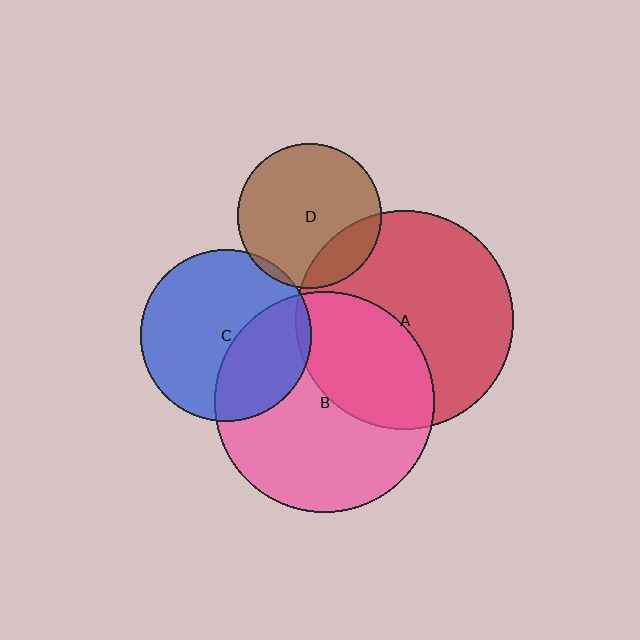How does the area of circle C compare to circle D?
Approximately 1.4 times.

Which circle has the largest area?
Circle B (pink).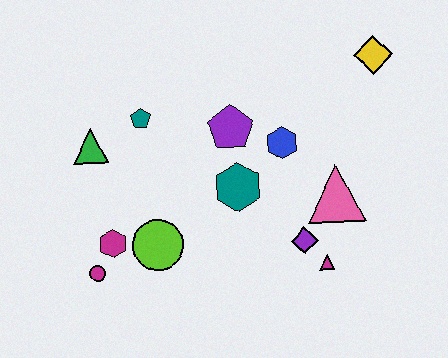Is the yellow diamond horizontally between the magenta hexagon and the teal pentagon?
No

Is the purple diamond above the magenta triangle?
Yes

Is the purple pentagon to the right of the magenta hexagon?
Yes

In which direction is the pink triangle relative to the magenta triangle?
The pink triangle is above the magenta triangle.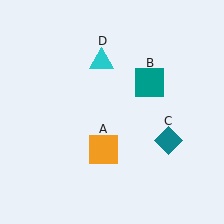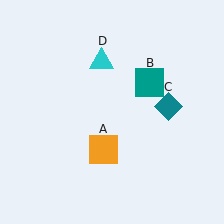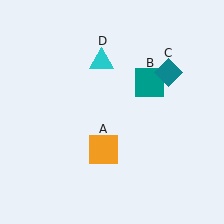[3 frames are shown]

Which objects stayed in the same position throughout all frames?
Orange square (object A) and teal square (object B) and cyan triangle (object D) remained stationary.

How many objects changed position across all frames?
1 object changed position: teal diamond (object C).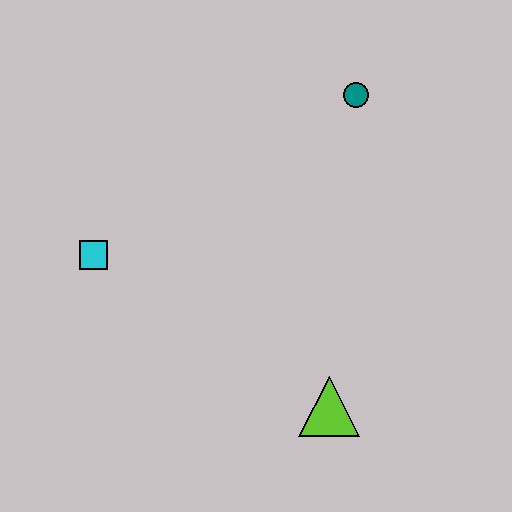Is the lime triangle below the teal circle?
Yes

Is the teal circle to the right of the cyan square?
Yes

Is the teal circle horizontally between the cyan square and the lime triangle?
No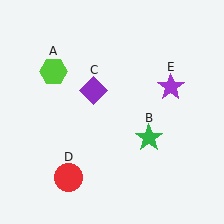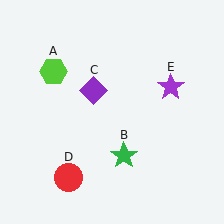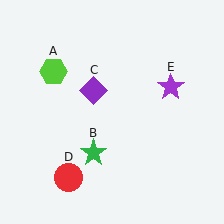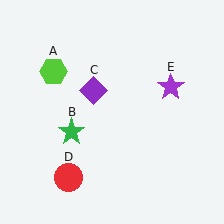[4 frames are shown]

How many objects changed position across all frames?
1 object changed position: green star (object B).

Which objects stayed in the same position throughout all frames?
Lime hexagon (object A) and purple diamond (object C) and red circle (object D) and purple star (object E) remained stationary.